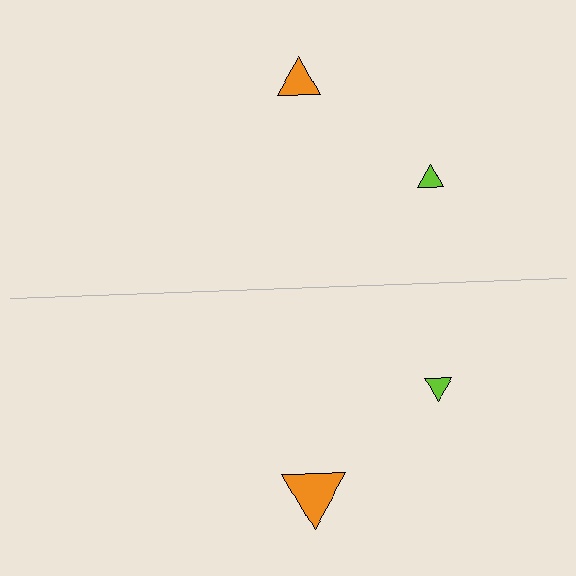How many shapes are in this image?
There are 4 shapes in this image.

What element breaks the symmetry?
The orange triangle on the bottom side has a different size than its mirror counterpart.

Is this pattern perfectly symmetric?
No, the pattern is not perfectly symmetric. The orange triangle on the bottom side has a different size than its mirror counterpart.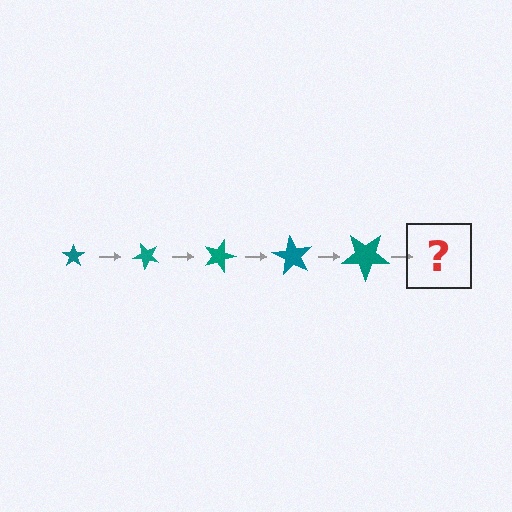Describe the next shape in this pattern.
It should be a star, larger than the previous one and rotated 225 degrees from the start.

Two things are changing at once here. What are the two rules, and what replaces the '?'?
The two rules are that the star grows larger each step and it rotates 45 degrees each step. The '?' should be a star, larger than the previous one and rotated 225 degrees from the start.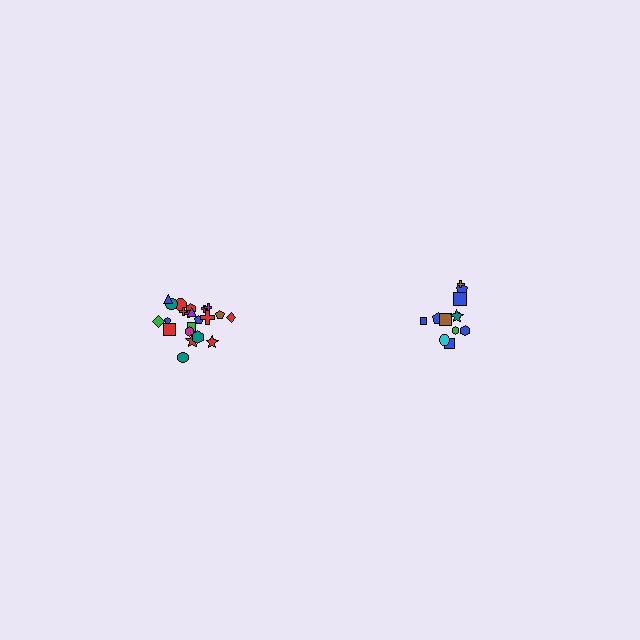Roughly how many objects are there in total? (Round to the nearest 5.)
Roughly 35 objects in total.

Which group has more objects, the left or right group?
The left group.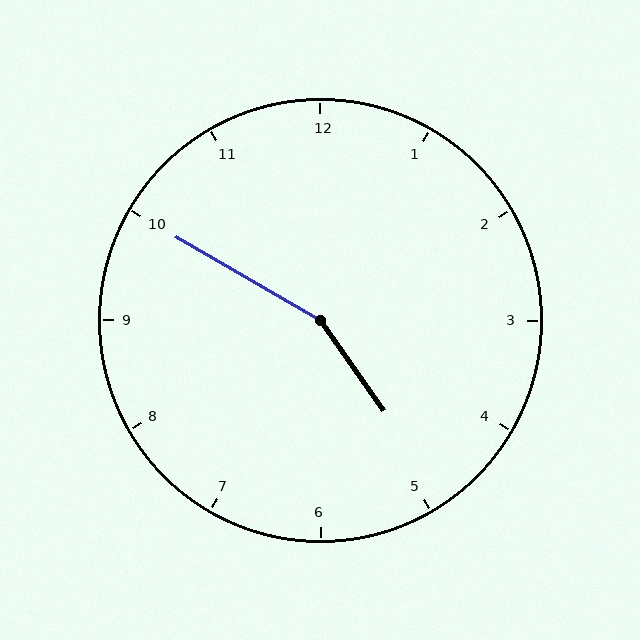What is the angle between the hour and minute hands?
Approximately 155 degrees.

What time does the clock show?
4:50.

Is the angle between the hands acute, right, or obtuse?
It is obtuse.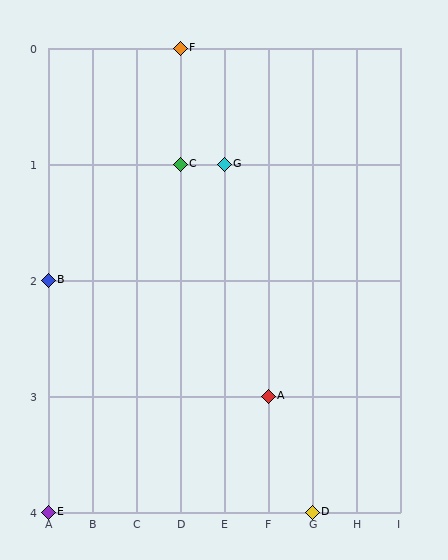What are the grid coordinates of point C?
Point C is at grid coordinates (D, 1).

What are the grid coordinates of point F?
Point F is at grid coordinates (D, 0).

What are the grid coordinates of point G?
Point G is at grid coordinates (E, 1).